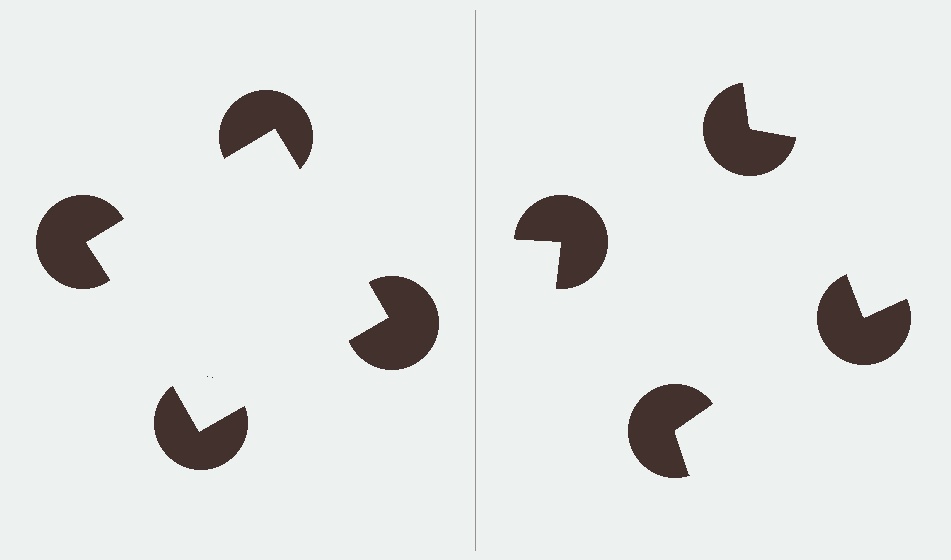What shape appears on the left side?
An illusory square.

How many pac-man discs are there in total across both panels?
8 — 4 on each side.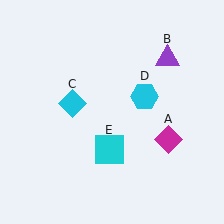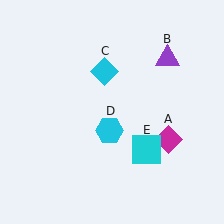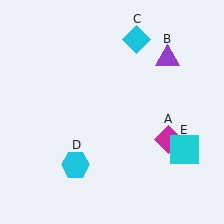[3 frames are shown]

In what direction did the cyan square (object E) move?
The cyan square (object E) moved right.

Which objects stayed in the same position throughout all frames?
Magenta diamond (object A) and purple triangle (object B) remained stationary.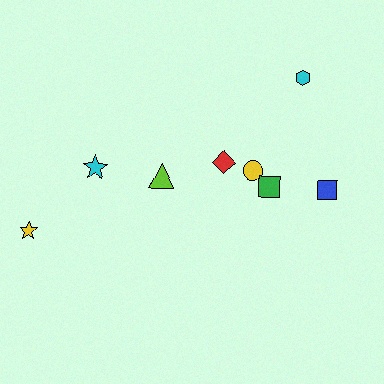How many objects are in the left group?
There are 3 objects.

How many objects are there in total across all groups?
There are 8 objects.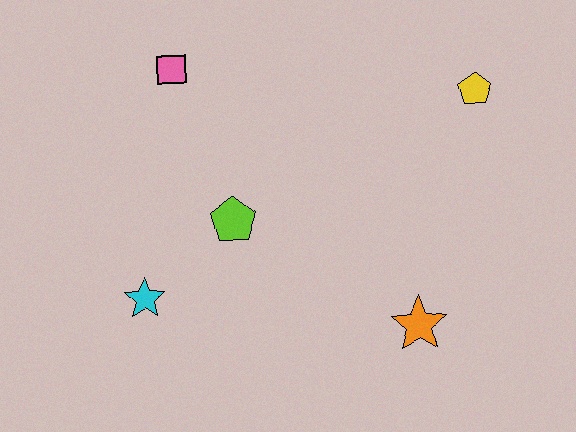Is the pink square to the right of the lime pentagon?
No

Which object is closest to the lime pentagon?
The cyan star is closest to the lime pentagon.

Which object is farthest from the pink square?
The orange star is farthest from the pink square.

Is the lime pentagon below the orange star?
No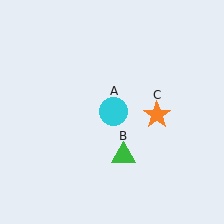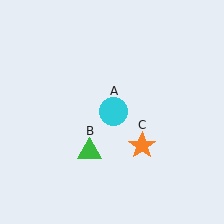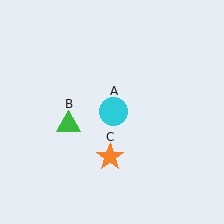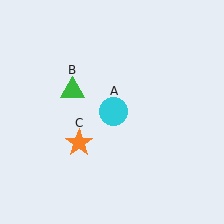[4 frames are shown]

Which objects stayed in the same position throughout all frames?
Cyan circle (object A) remained stationary.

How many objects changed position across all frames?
2 objects changed position: green triangle (object B), orange star (object C).